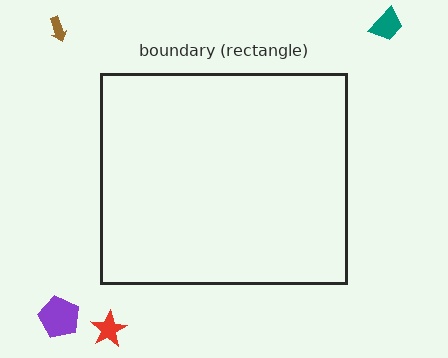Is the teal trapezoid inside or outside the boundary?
Outside.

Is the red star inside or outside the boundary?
Outside.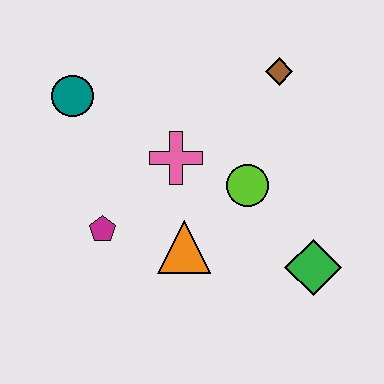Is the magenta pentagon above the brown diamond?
No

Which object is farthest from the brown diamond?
The magenta pentagon is farthest from the brown diamond.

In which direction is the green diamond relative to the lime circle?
The green diamond is below the lime circle.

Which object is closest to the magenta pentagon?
The orange triangle is closest to the magenta pentagon.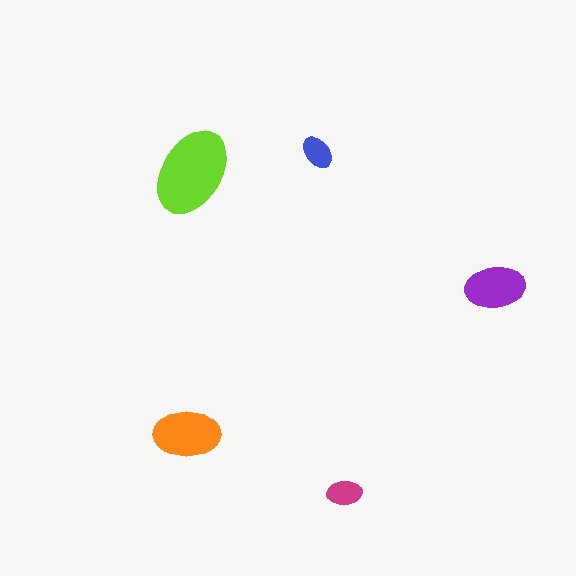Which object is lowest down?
The magenta ellipse is bottommost.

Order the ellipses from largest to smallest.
the lime one, the orange one, the purple one, the magenta one, the blue one.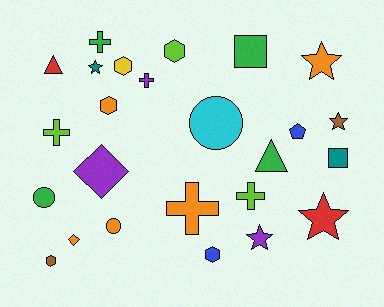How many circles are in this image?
There are 3 circles.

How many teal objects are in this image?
There are 2 teal objects.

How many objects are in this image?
There are 25 objects.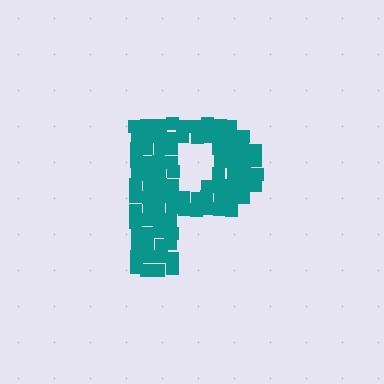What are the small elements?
The small elements are squares.